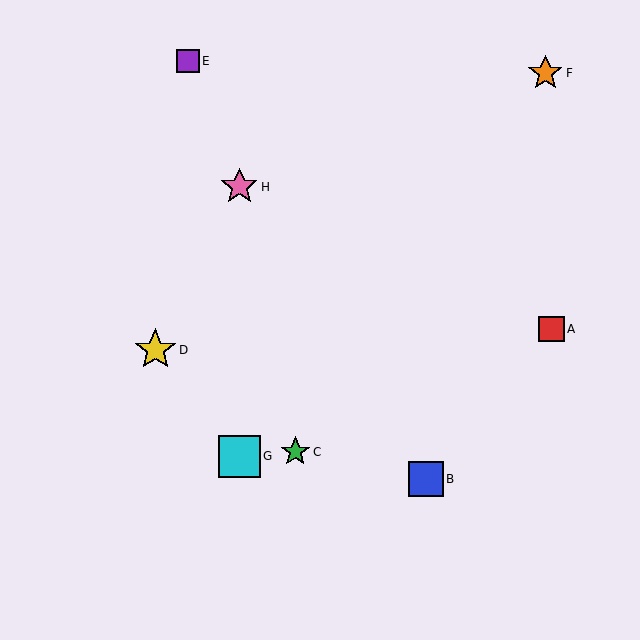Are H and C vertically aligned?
No, H is at x≈239 and C is at x≈295.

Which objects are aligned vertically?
Objects G, H are aligned vertically.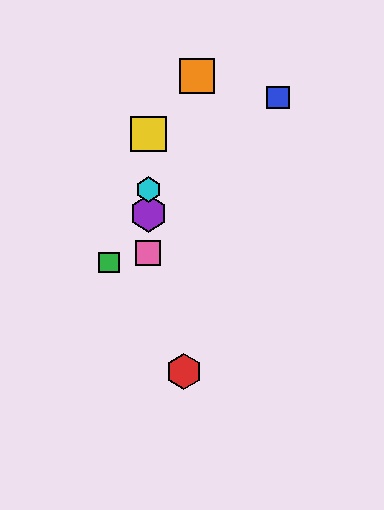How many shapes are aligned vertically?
4 shapes (the yellow square, the purple hexagon, the cyan hexagon, the pink square) are aligned vertically.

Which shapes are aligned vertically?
The yellow square, the purple hexagon, the cyan hexagon, the pink square are aligned vertically.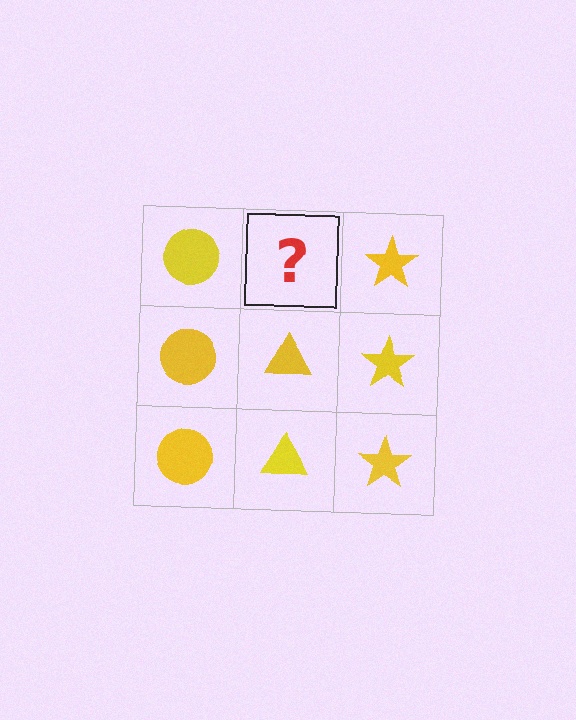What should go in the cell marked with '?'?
The missing cell should contain a yellow triangle.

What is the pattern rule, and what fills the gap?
The rule is that each column has a consistent shape. The gap should be filled with a yellow triangle.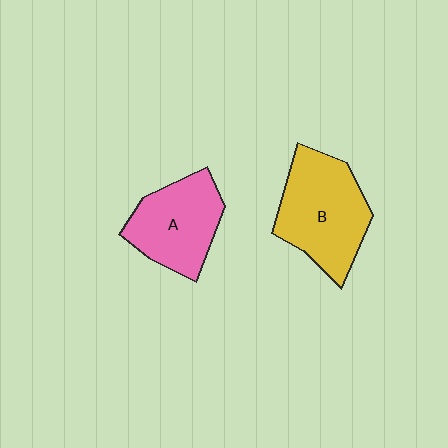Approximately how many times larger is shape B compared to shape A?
Approximately 1.2 times.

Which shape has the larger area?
Shape B (yellow).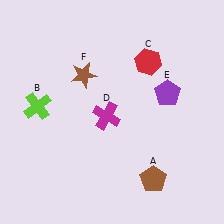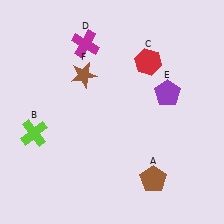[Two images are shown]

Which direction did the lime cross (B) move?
The lime cross (B) moved down.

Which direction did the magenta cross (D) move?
The magenta cross (D) moved up.